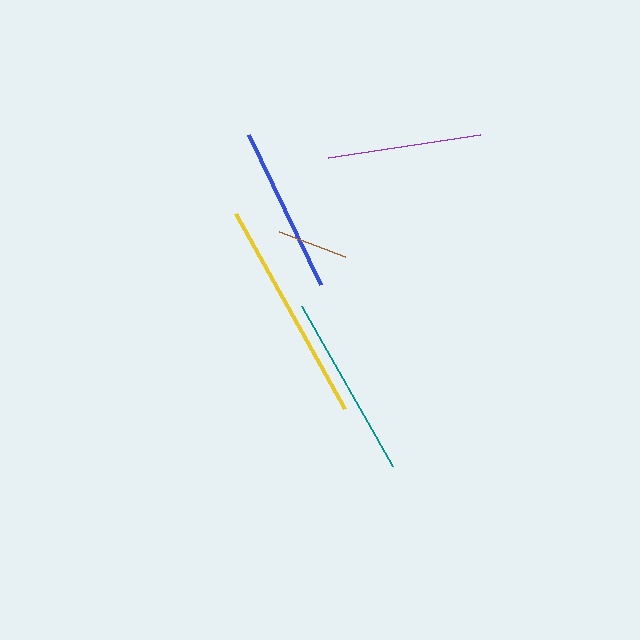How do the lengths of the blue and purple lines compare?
The blue and purple lines are approximately the same length.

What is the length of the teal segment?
The teal segment is approximately 184 pixels long.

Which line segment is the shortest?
The brown line is the shortest at approximately 71 pixels.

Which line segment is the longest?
The yellow line is the longest at approximately 224 pixels.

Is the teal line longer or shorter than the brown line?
The teal line is longer than the brown line.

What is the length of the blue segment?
The blue segment is approximately 166 pixels long.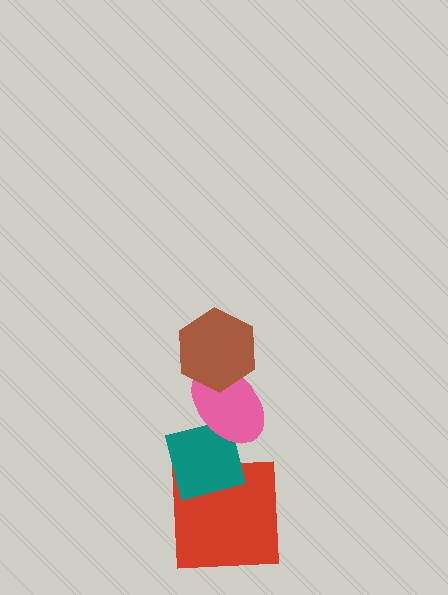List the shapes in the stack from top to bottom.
From top to bottom: the brown hexagon, the pink ellipse, the teal square, the red square.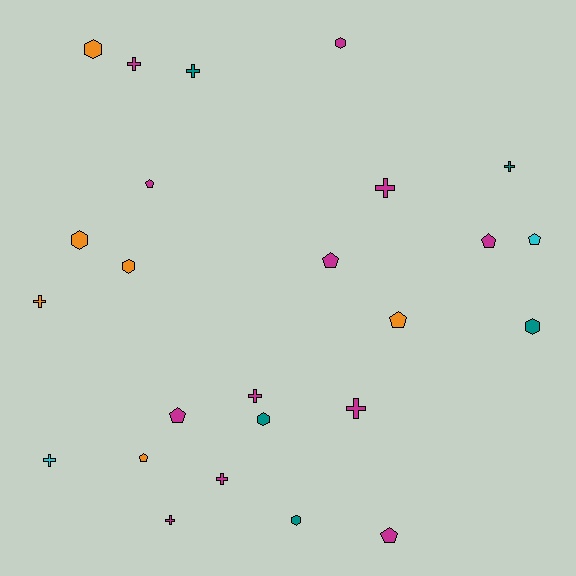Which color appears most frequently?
Magenta, with 12 objects.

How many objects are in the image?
There are 25 objects.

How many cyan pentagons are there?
There is 1 cyan pentagon.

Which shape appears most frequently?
Cross, with 10 objects.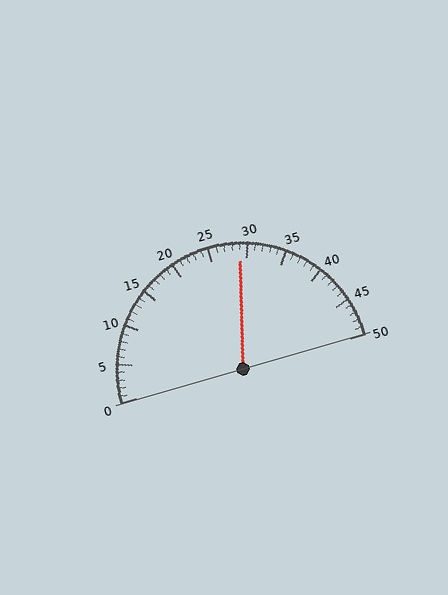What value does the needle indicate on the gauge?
The needle indicates approximately 29.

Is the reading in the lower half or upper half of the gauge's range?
The reading is in the upper half of the range (0 to 50).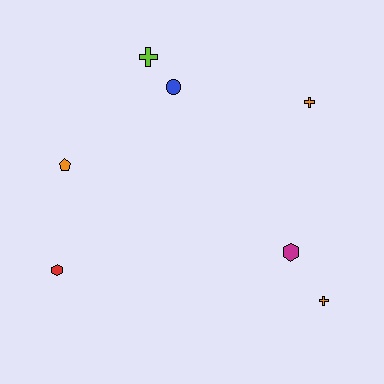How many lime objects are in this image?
There is 1 lime object.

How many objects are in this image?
There are 7 objects.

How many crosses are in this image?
There are 3 crosses.